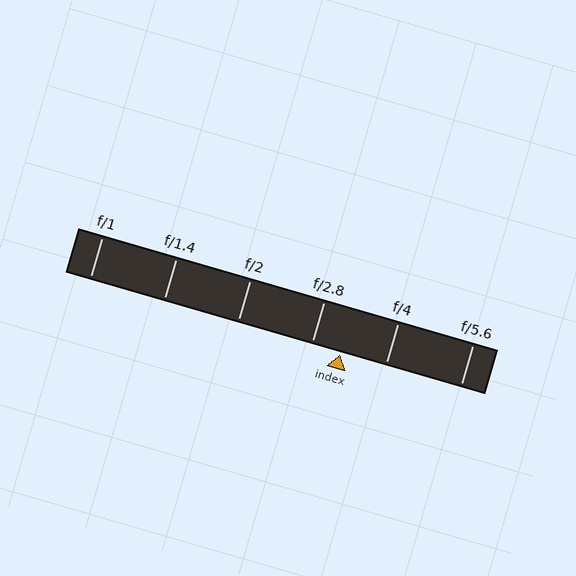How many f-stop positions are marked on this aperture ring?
There are 6 f-stop positions marked.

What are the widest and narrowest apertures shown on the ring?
The widest aperture shown is f/1 and the narrowest is f/5.6.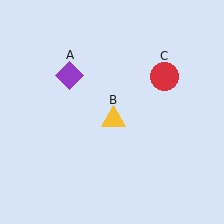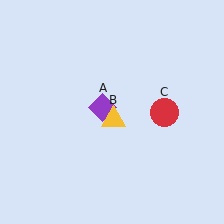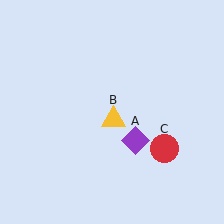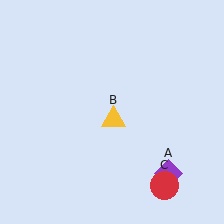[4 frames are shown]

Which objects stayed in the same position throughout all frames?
Yellow triangle (object B) remained stationary.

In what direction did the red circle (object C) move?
The red circle (object C) moved down.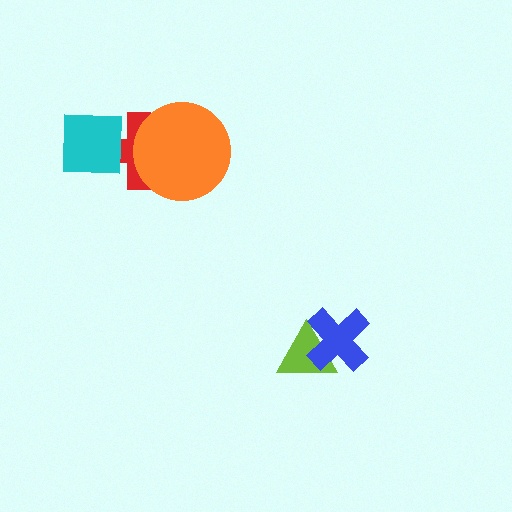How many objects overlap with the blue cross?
1 object overlaps with the blue cross.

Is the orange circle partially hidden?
No, no other shape covers it.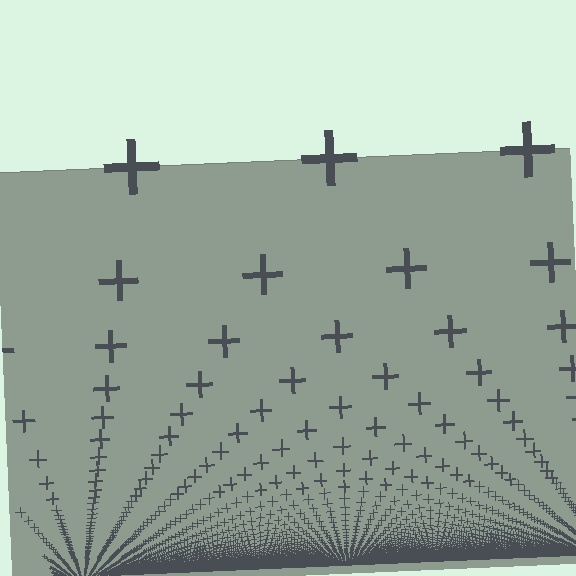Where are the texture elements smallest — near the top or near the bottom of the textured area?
Near the bottom.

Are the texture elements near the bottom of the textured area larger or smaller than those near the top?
Smaller. The gradient is inverted — elements near the bottom are smaller and denser.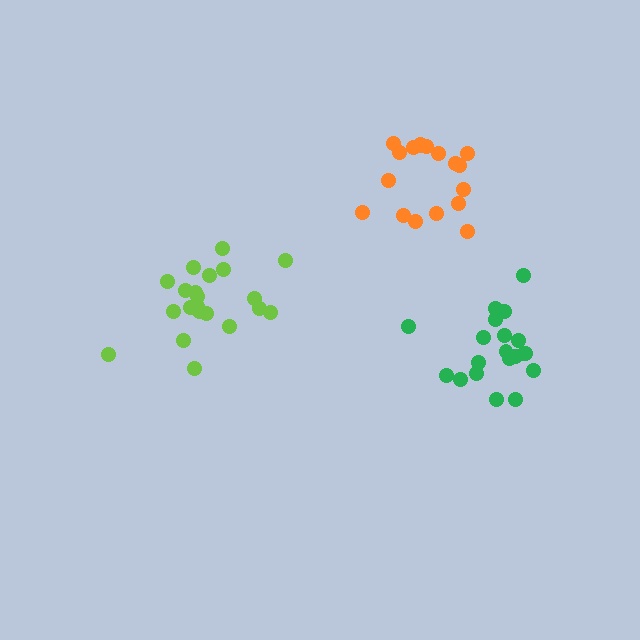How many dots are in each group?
Group 1: 21 dots, Group 2: 18 dots, Group 3: 20 dots (59 total).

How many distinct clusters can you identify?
There are 3 distinct clusters.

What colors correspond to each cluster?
The clusters are colored: lime, orange, green.